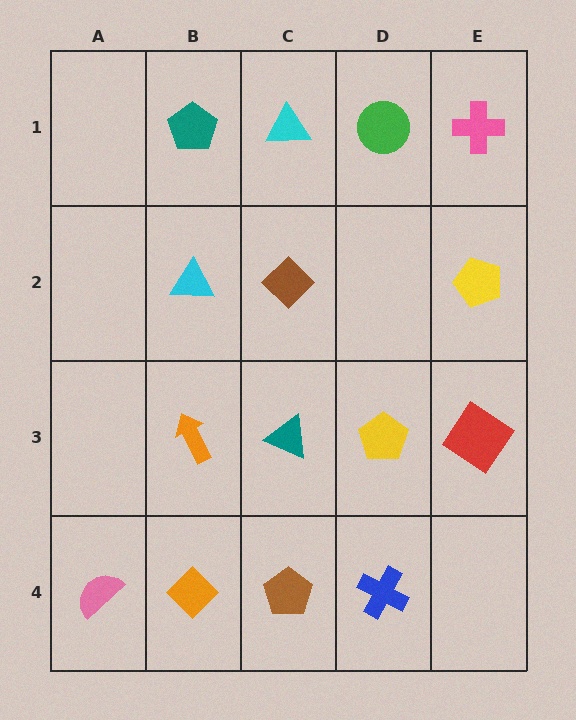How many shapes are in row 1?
4 shapes.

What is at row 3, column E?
A red diamond.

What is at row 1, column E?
A pink cross.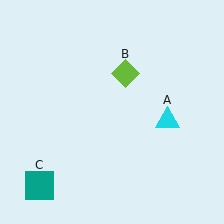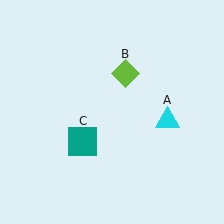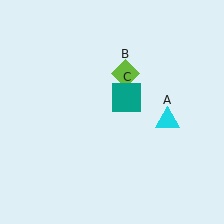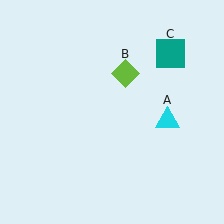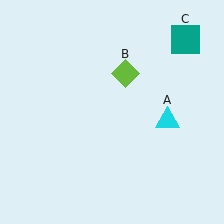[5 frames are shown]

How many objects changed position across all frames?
1 object changed position: teal square (object C).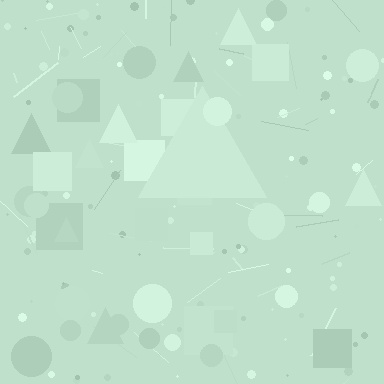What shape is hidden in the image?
A triangle is hidden in the image.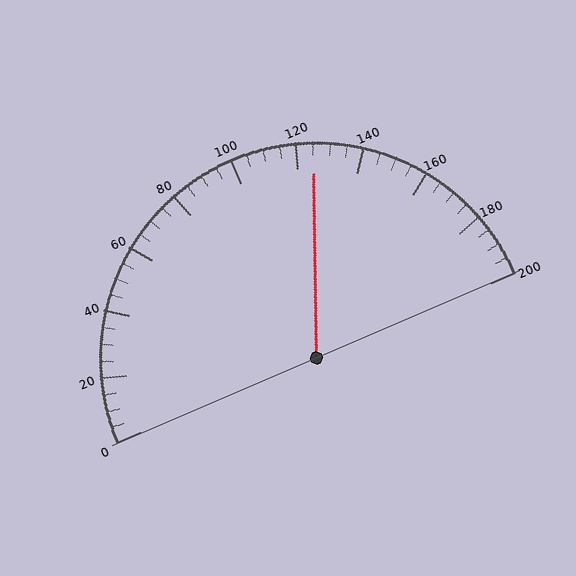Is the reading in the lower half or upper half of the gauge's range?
The reading is in the upper half of the range (0 to 200).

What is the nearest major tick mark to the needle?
The nearest major tick mark is 120.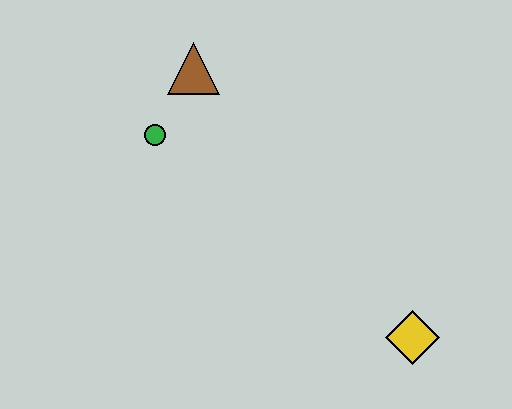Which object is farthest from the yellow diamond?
The brown triangle is farthest from the yellow diamond.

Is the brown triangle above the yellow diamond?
Yes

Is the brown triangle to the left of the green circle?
No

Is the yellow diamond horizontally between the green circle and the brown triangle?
No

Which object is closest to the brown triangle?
The green circle is closest to the brown triangle.